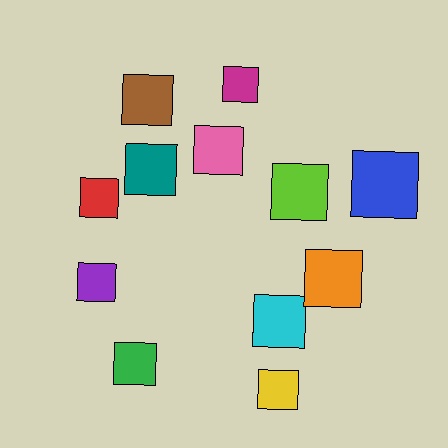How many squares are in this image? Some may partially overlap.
There are 12 squares.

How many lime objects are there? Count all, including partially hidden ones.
There is 1 lime object.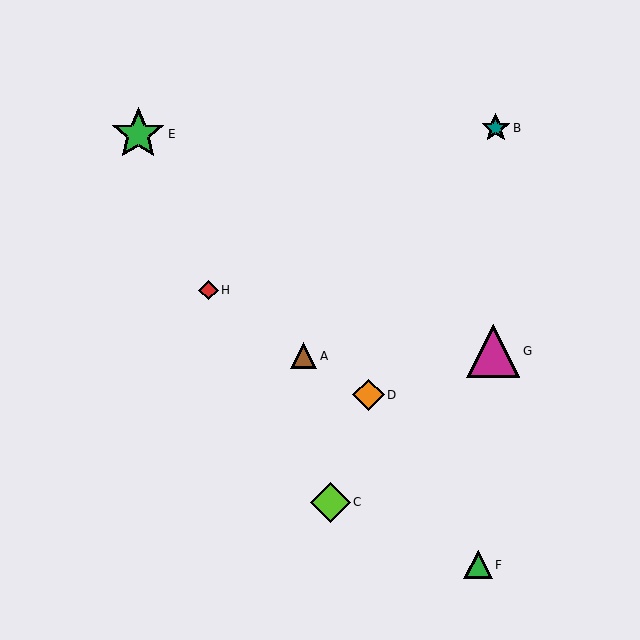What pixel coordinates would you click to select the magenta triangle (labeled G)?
Click at (493, 351) to select the magenta triangle G.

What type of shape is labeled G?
Shape G is a magenta triangle.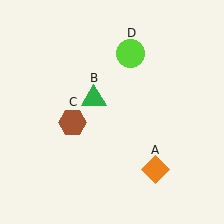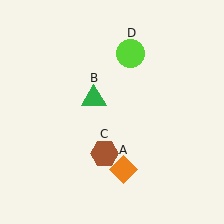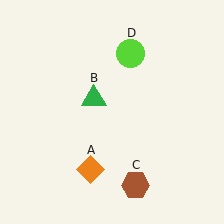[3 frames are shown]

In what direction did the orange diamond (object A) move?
The orange diamond (object A) moved left.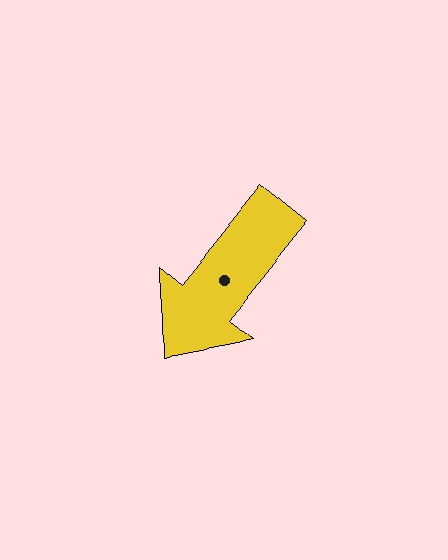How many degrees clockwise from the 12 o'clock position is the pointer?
Approximately 219 degrees.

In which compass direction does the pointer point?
Southwest.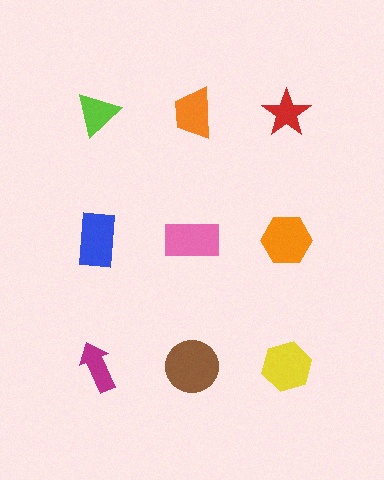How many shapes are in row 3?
3 shapes.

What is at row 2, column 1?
A blue rectangle.